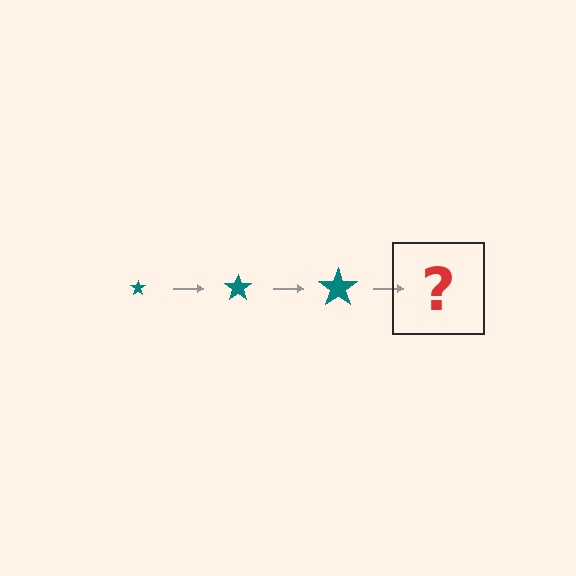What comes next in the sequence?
The next element should be a teal star, larger than the previous one.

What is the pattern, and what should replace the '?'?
The pattern is that the star gets progressively larger each step. The '?' should be a teal star, larger than the previous one.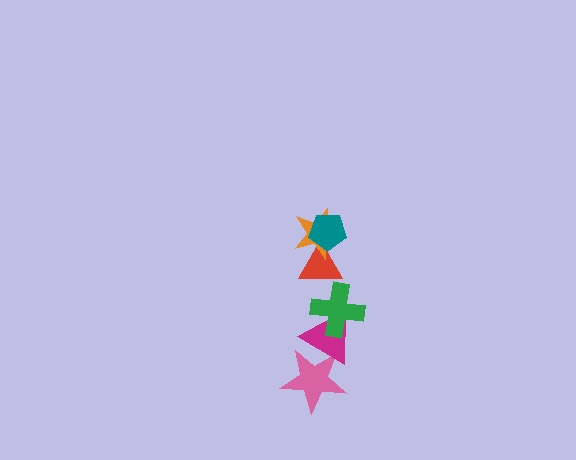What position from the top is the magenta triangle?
The magenta triangle is 5th from the top.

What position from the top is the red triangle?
The red triangle is 3rd from the top.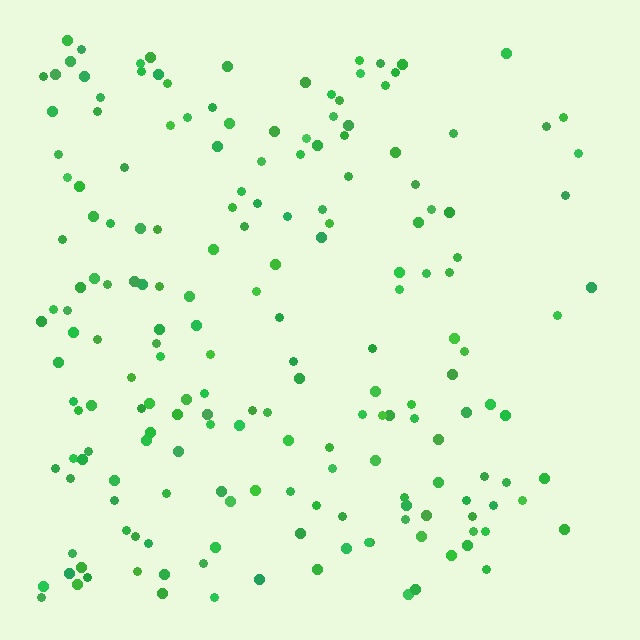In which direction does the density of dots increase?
From right to left, with the left side densest.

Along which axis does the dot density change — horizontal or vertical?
Horizontal.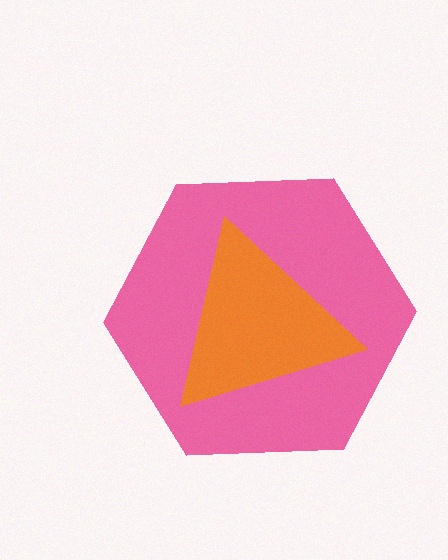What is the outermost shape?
The pink hexagon.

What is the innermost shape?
The orange triangle.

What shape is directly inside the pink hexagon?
The orange triangle.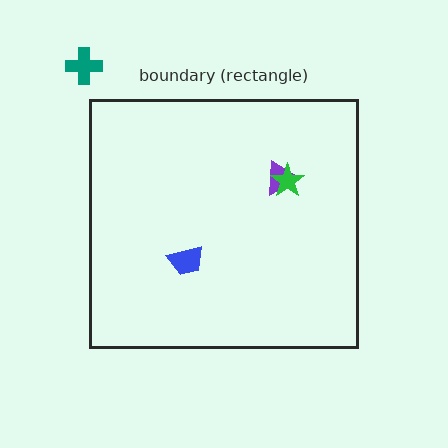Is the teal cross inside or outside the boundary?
Outside.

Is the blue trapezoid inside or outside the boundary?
Inside.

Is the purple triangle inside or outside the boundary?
Inside.